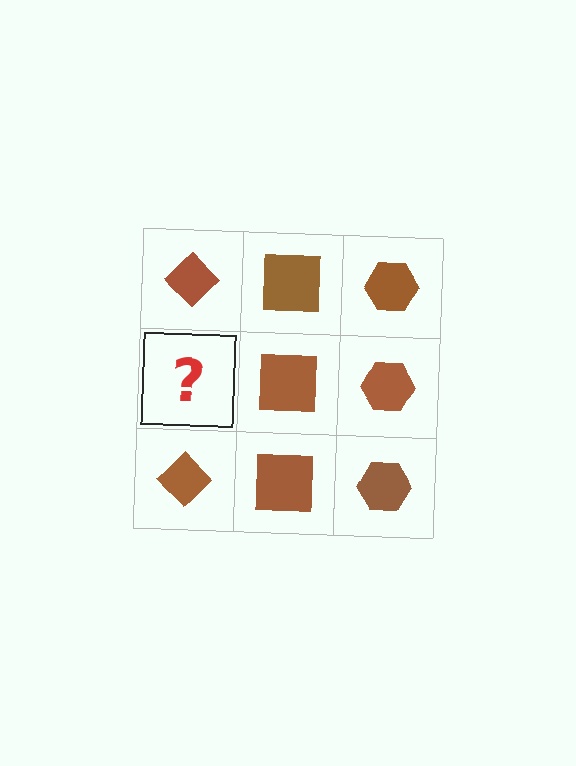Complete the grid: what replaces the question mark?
The question mark should be replaced with a brown diamond.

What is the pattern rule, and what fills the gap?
The rule is that each column has a consistent shape. The gap should be filled with a brown diamond.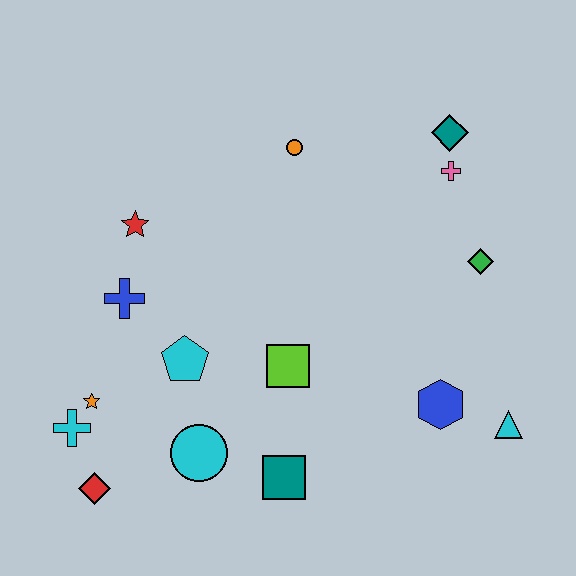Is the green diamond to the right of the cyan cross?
Yes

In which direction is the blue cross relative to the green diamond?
The blue cross is to the left of the green diamond.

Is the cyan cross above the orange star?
No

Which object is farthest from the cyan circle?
The teal diamond is farthest from the cyan circle.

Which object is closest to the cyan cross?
The orange star is closest to the cyan cross.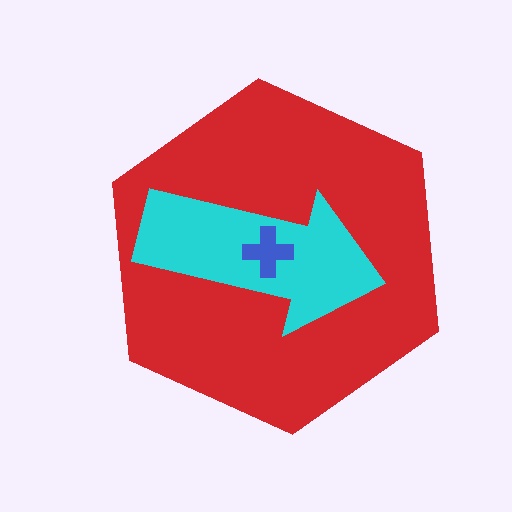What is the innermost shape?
The blue cross.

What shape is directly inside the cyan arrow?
The blue cross.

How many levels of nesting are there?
3.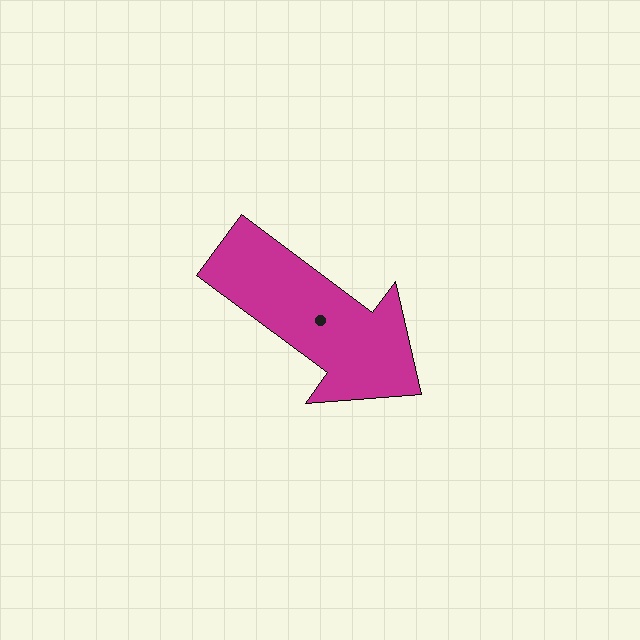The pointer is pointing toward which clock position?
Roughly 4 o'clock.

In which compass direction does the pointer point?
Southeast.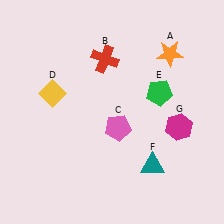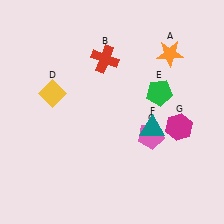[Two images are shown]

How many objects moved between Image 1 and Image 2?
2 objects moved between the two images.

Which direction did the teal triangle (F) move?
The teal triangle (F) moved up.